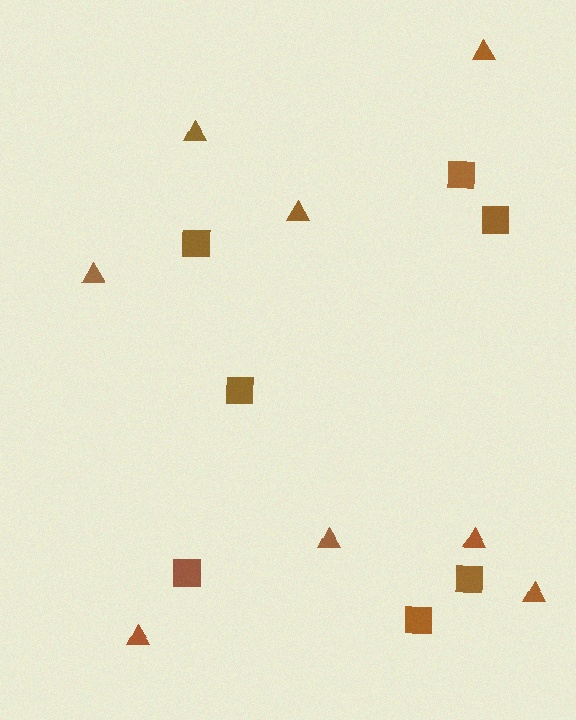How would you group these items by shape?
There are 2 groups: one group of squares (7) and one group of triangles (8).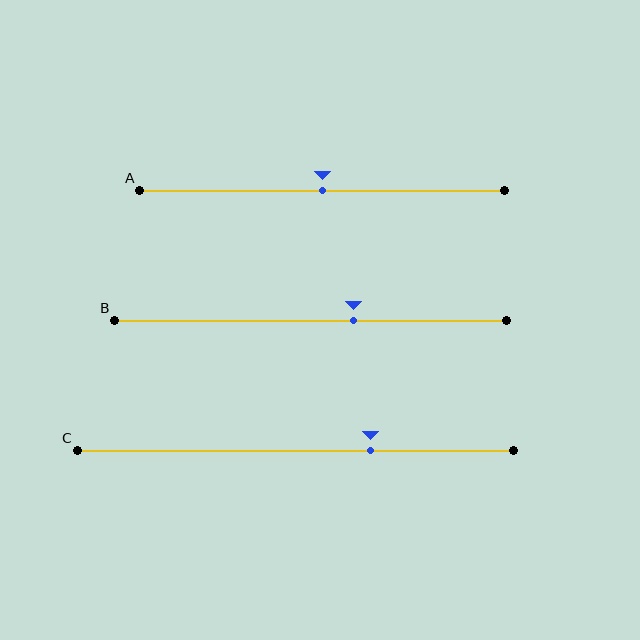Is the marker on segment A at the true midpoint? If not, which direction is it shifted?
Yes, the marker on segment A is at the true midpoint.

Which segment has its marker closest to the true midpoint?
Segment A has its marker closest to the true midpoint.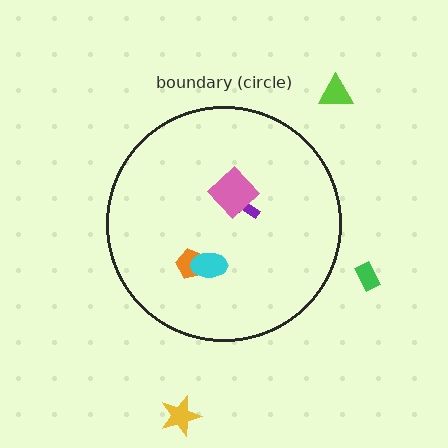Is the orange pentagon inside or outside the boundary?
Inside.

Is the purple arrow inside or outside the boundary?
Inside.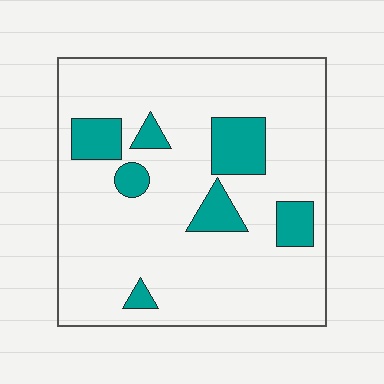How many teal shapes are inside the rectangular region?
7.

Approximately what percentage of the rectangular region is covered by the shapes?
Approximately 15%.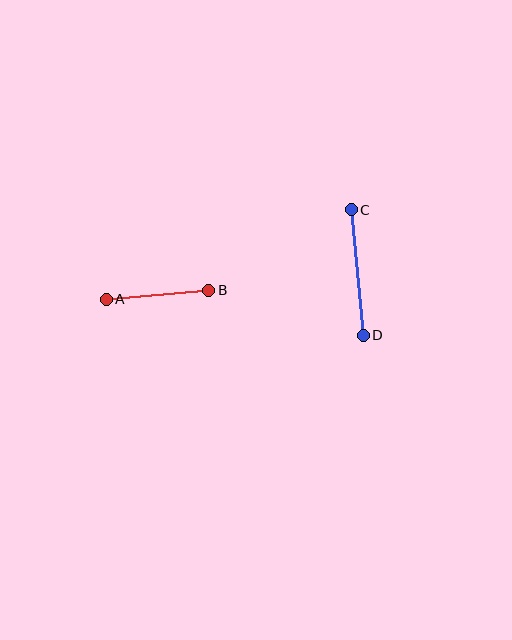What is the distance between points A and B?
The distance is approximately 103 pixels.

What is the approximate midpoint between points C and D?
The midpoint is at approximately (357, 273) pixels.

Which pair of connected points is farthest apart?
Points C and D are farthest apart.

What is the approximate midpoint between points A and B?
The midpoint is at approximately (158, 295) pixels.